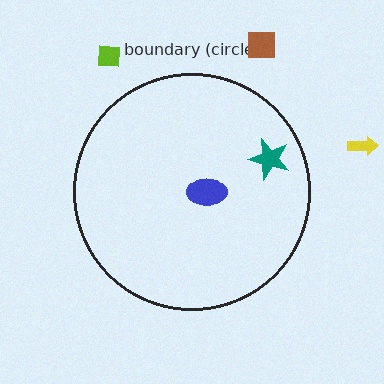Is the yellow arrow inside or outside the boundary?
Outside.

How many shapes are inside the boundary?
2 inside, 3 outside.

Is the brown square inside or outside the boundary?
Outside.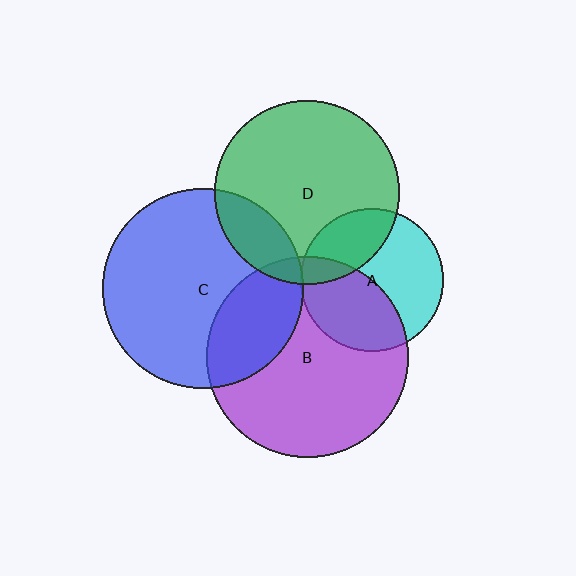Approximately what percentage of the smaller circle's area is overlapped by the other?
Approximately 25%.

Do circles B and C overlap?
Yes.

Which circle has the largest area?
Circle B (purple).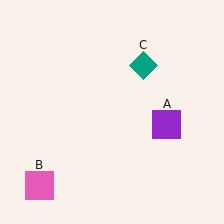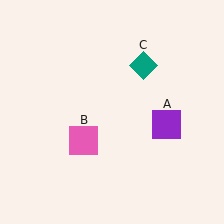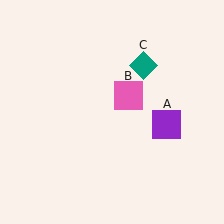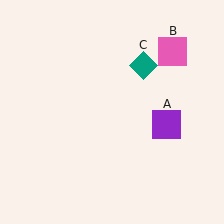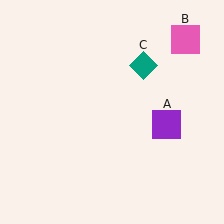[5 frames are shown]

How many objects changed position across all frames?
1 object changed position: pink square (object B).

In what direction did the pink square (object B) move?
The pink square (object B) moved up and to the right.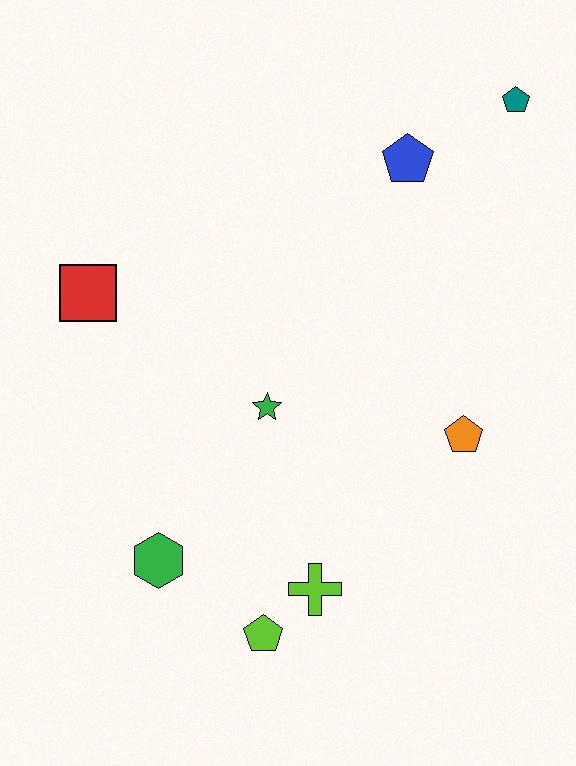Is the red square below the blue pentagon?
Yes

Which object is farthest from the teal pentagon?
The lime pentagon is farthest from the teal pentagon.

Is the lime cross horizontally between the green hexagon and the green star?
No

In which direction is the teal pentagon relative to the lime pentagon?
The teal pentagon is above the lime pentagon.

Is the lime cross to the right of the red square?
Yes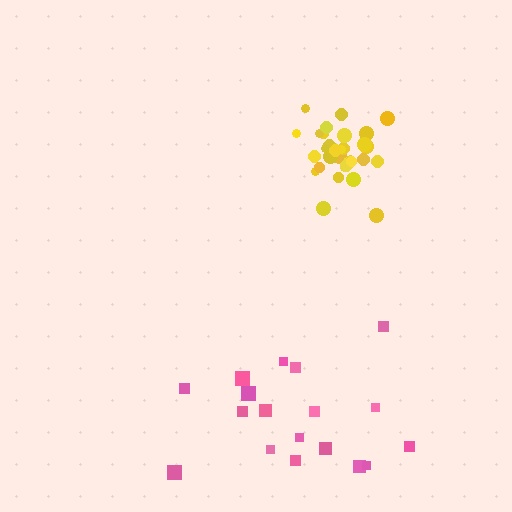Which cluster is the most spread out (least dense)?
Pink.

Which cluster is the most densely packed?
Yellow.